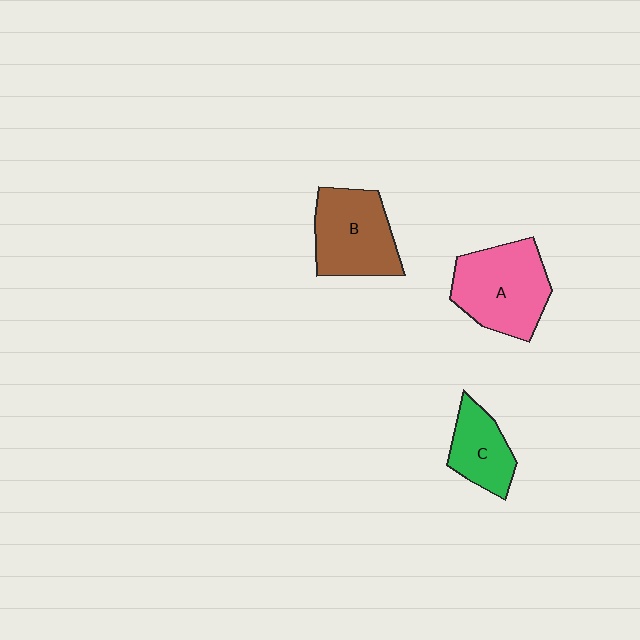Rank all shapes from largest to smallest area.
From largest to smallest: A (pink), B (brown), C (green).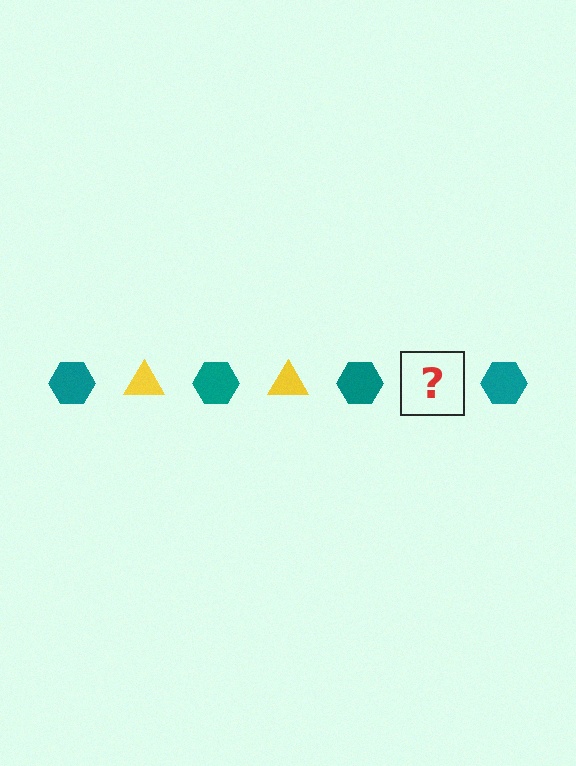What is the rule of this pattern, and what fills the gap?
The rule is that the pattern alternates between teal hexagon and yellow triangle. The gap should be filled with a yellow triangle.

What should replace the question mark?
The question mark should be replaced with a yellow triangle.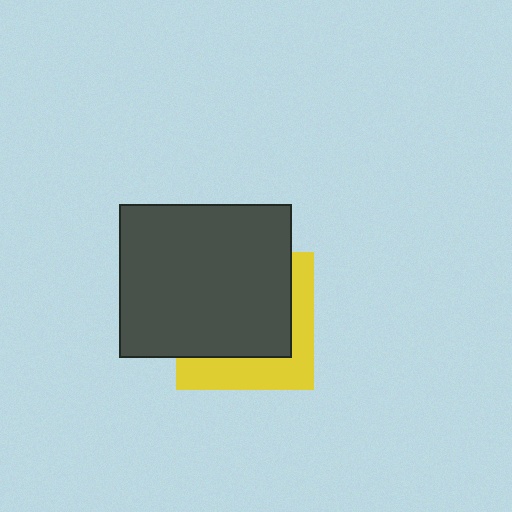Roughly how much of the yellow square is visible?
A small part of it is visible (roughly 35%).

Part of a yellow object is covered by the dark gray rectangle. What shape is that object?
It is a square.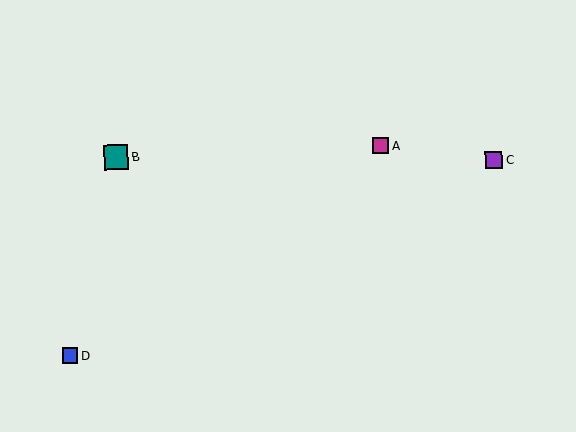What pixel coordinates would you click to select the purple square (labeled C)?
Click at (494, 161) to select the purple square C.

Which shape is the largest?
The teal square (labeled B) is the largest.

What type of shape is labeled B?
Shape B is a teal square.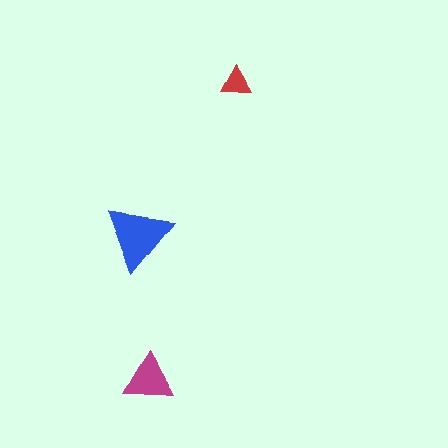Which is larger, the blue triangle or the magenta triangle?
The blue one.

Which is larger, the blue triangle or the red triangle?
The blue one.